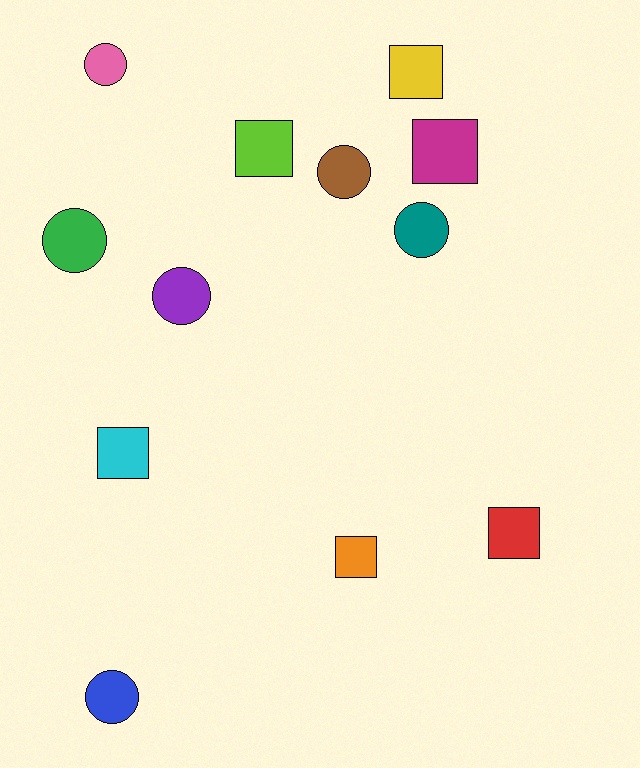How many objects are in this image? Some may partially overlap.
There are 12 objects.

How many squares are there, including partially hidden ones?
There are 6 squares.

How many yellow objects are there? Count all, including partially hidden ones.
There is 1 yellow object.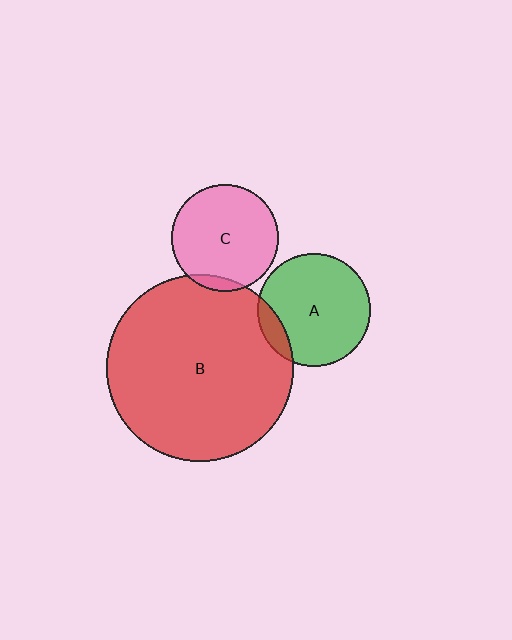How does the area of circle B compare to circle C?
Approximately 3.0 times.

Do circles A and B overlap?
Yes.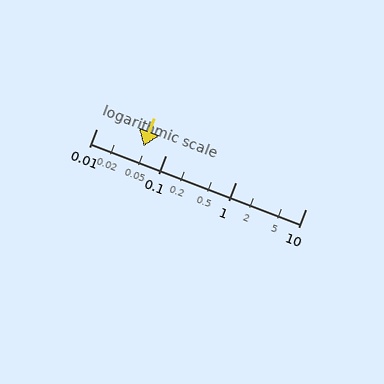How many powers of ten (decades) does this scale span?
The scale spans 3 decades, from 0.01 to 10.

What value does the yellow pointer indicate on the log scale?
The pointer indicates approximately 0.048.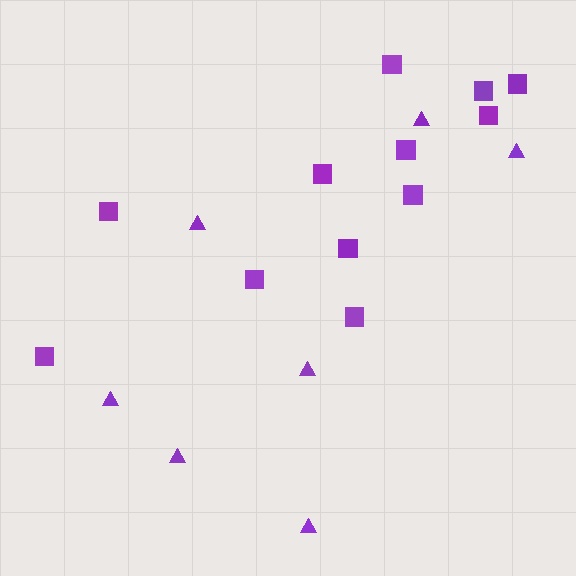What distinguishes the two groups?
There are 2 groups: one group of triangles (7) and one group of squares (12).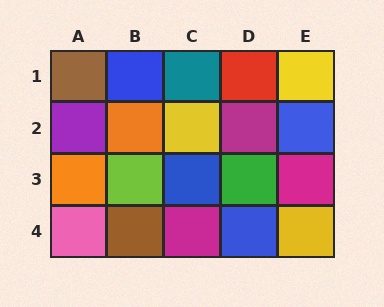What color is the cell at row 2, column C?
Yellow.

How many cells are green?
1 cell is green.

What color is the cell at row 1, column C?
Teal.